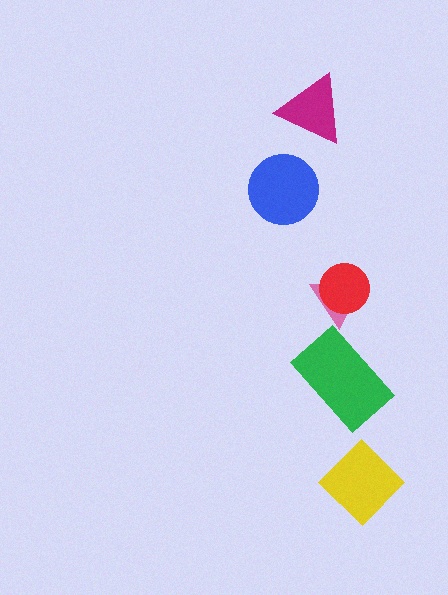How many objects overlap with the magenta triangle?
0 objects overlap with the magenta triangle.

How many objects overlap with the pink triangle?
1 object overlaps with the pink triangle.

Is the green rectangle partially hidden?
No, no other shape covers it.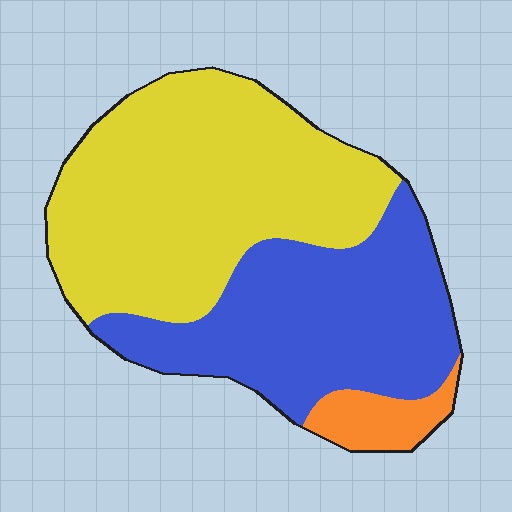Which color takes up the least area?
Orange, at roughly 5%.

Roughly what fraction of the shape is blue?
Blue covers 40% of the shape.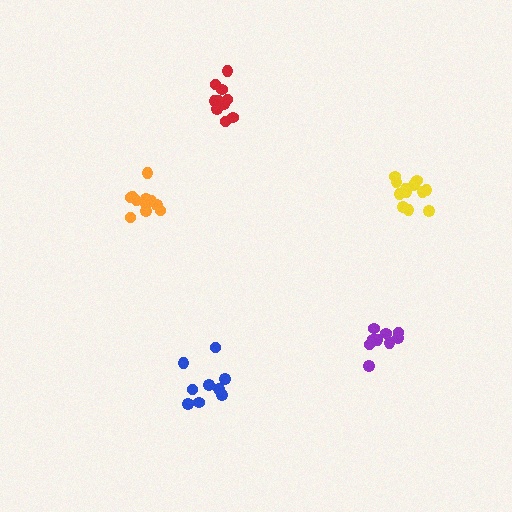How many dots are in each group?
Group 1: 11 dots, Group 2: 9 dots, Group 3: 9 dots, Group 4: 13 dots, Group 5: 10 dots (52 total).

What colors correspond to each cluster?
The clusters are colored: orange, blue, purple, yellow, red.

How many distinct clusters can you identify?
There are 5 distinct clusters.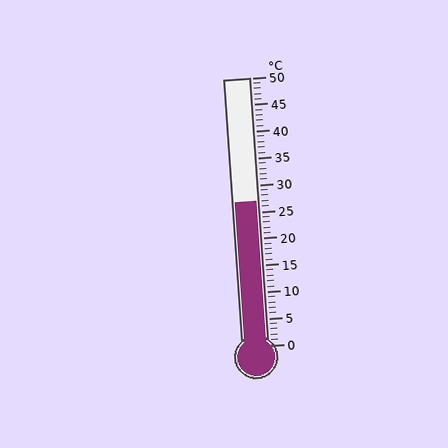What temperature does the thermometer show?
The thermometer shows approximately 27°C.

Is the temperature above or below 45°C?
The temperature is below 45°C.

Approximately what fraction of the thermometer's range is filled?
The thermometer is filled to approximately 55% of its range.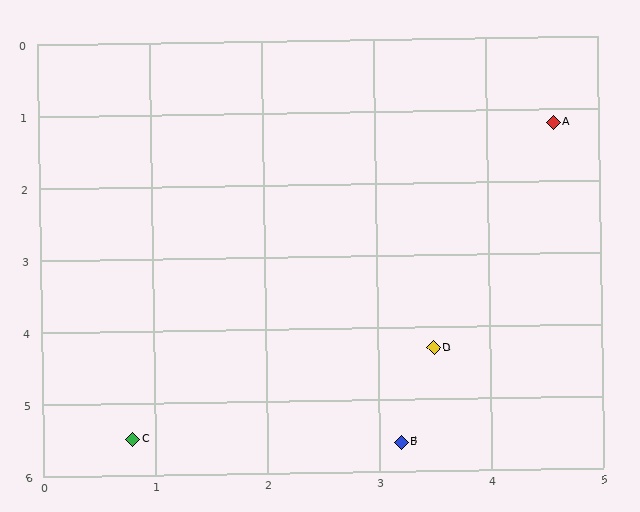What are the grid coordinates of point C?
Point C is at approximately (0.8, 5.5).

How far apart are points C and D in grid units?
Points C and D are about 3.0 grid units apart.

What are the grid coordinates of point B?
Point B is at approximately (3.2, 5.6).